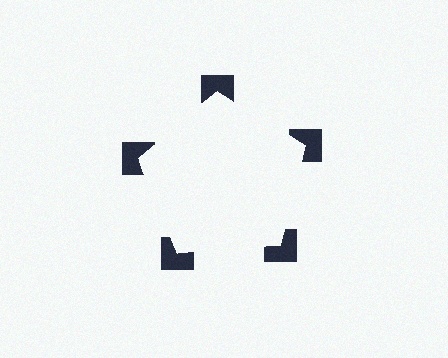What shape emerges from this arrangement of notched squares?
An illusory pentagon — its edges are inferred from the aligned wedge cuts in the notched squares, not physically drawn.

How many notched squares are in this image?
There are 5 — one at each vertex of the illusory pentagon.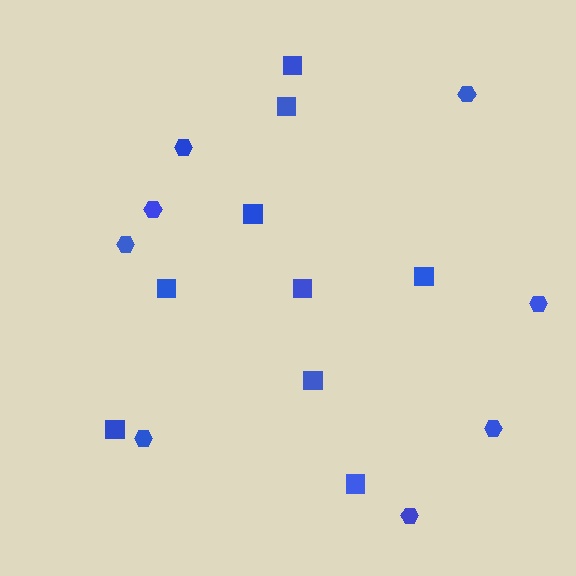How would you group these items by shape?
There are 2 groups: one group of squares (9) and one group of hexagons (8).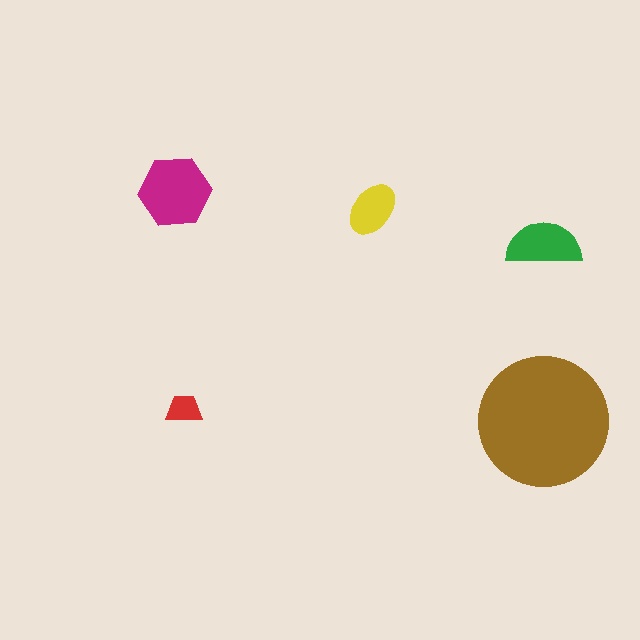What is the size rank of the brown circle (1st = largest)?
1st.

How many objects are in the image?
There are 5 objects in the image.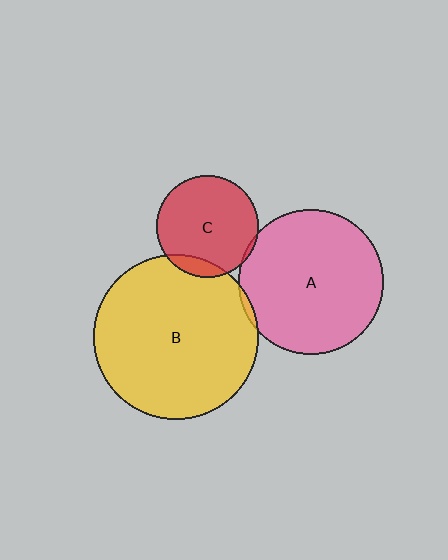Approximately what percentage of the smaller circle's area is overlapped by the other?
Approximately 10%.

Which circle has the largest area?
Circle B (yellow).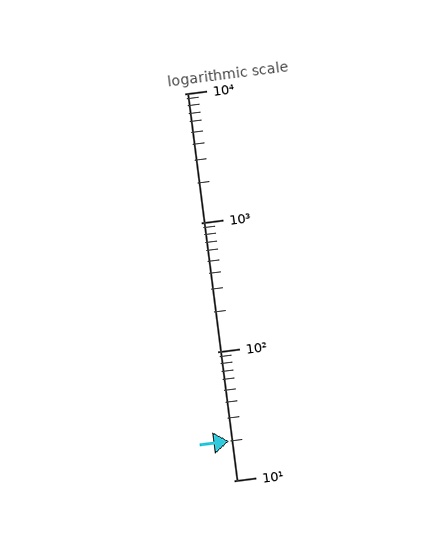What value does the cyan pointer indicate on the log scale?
The pointer indicates approximately 20.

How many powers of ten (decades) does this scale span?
The scale spans 3 decades, from 10 to 10000.